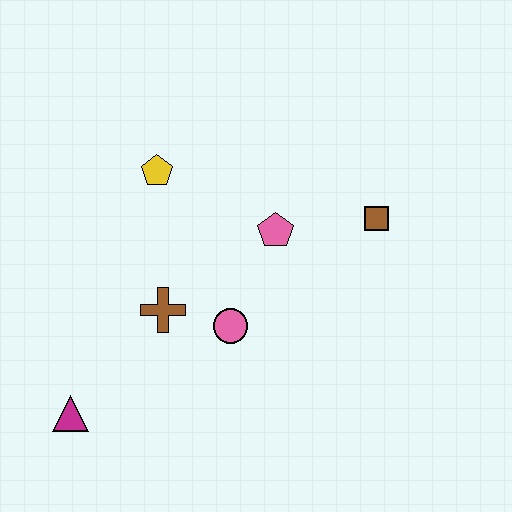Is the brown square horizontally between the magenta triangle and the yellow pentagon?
No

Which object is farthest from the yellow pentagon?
The magenta triangle is farthest from the yellow pentagon.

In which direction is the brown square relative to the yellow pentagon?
The brown square is to the right of the yellow pentagon.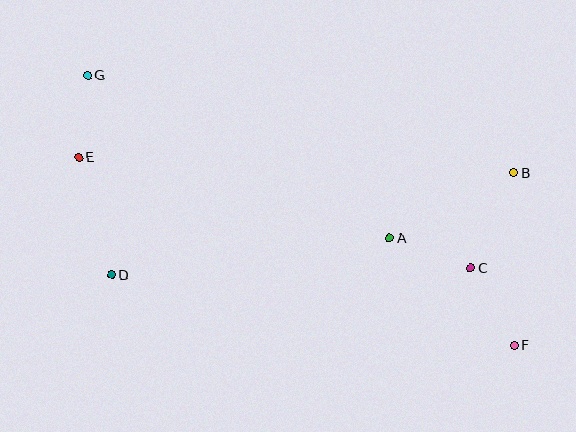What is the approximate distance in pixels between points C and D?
The distance between C and D is approximately 360 pixels.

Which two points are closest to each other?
Points E and G are closest to each other.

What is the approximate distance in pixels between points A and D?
The distance between A and D is approximately 280 pixels.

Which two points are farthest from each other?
Points F and G are farthest from each other.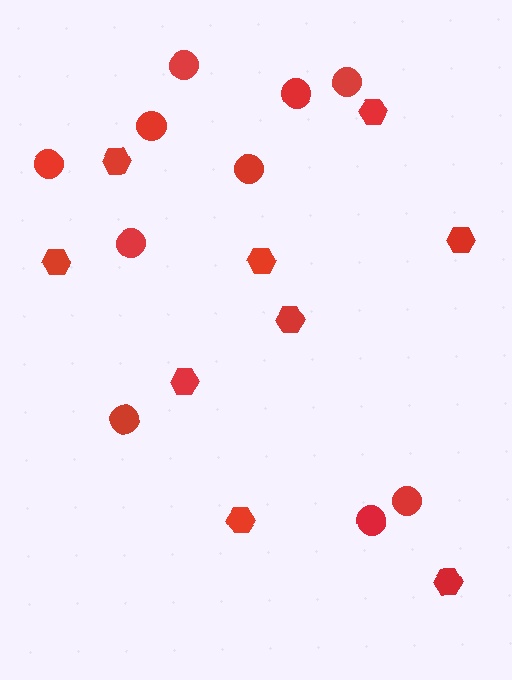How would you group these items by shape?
There are 2 groups: one group of circles (10) and one group of hexagons (9).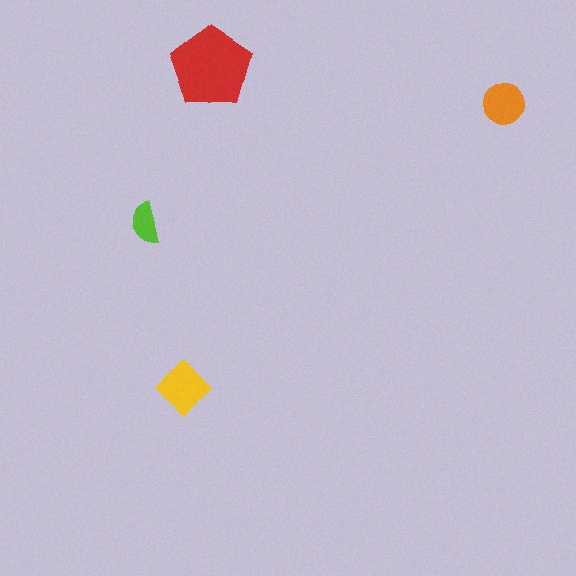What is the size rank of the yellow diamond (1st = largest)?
2nd.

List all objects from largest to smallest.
The red pentagon, the yellow diamond, the orange circle, the lime semicircle.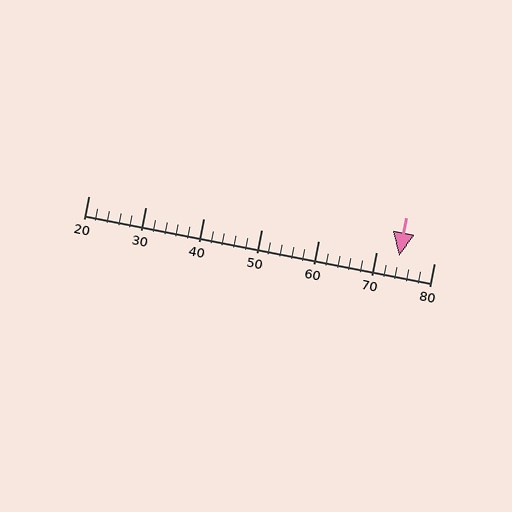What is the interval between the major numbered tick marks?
The major tick marks are spaced 10 units apart.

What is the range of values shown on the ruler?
The ruler shows values from 20 to 80.